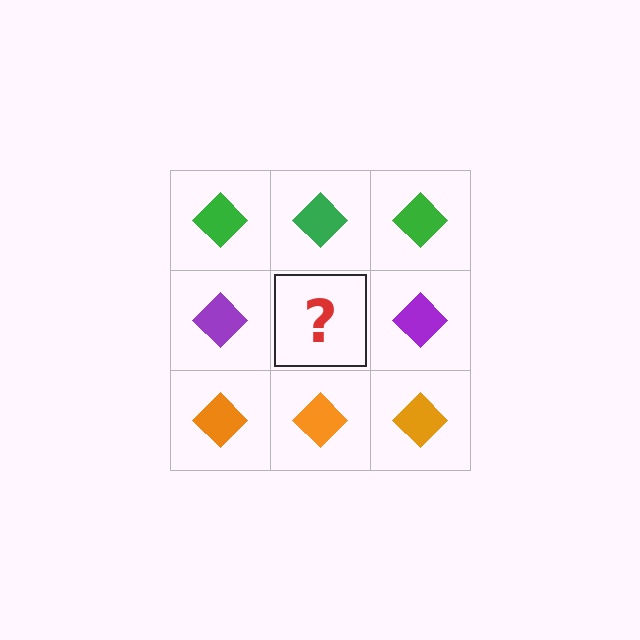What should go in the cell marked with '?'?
The missing cell should contain a purple diamond.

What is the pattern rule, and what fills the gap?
The rule is that each row has a consistent color. The gap should be filled with a purple diamond.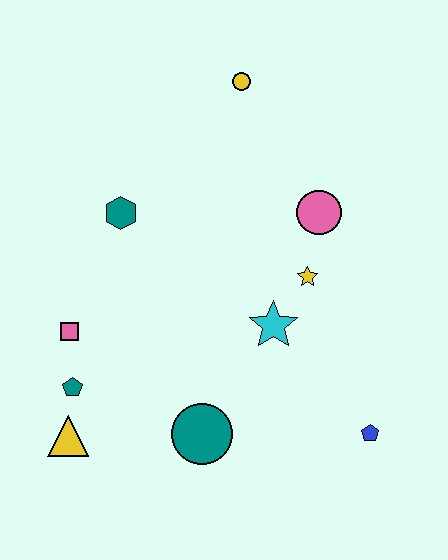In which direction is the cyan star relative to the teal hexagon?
The cyan star is to the right of the teal hexagon.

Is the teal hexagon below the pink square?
No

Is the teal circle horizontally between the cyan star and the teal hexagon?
Yes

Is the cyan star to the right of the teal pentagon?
Yes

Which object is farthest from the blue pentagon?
The yellow circle is farthest from the blue pentagon.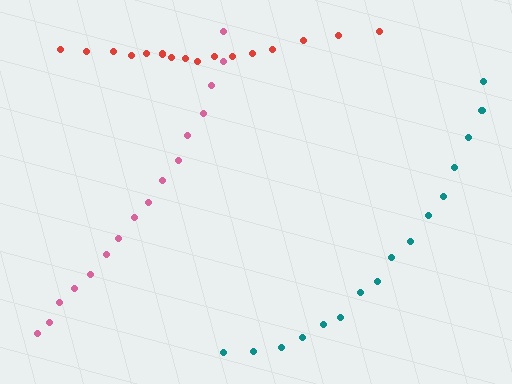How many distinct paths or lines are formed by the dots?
There are 3 distinct paths.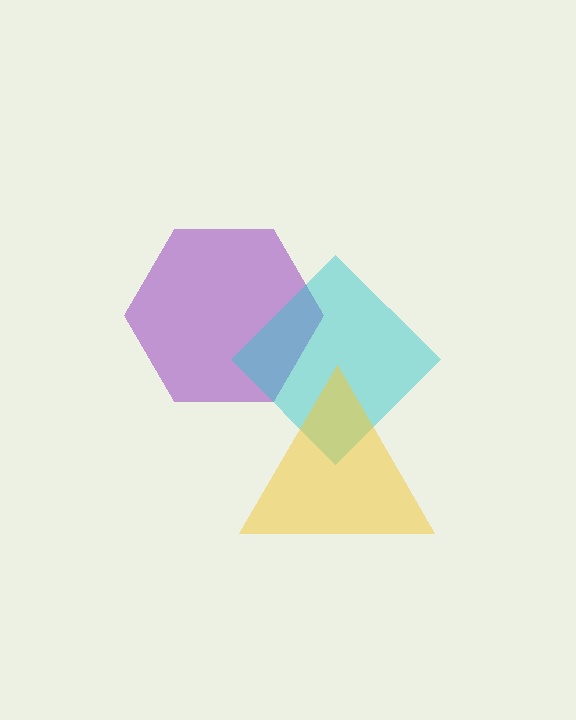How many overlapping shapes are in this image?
There are 3 overlapping shapes in the image.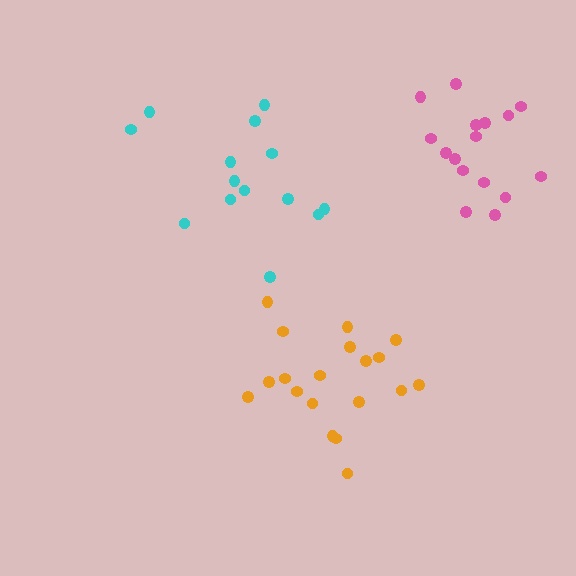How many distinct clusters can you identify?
There are 3 distinct clusters.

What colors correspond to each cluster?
The clusters are colored: orange, cyan, pink.